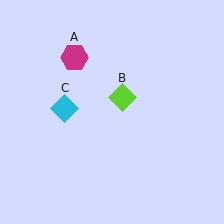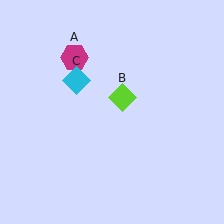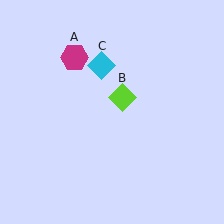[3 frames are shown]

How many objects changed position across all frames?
1 object changed position: cyan diamond (object C).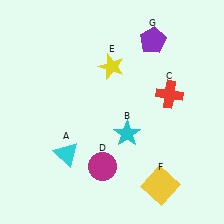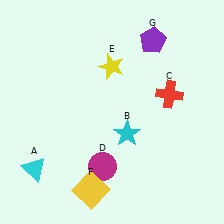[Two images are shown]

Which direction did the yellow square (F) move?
The yellow square (F) moved left.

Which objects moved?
The objects that moved are: the cyan triangle (A), the yellow square (F).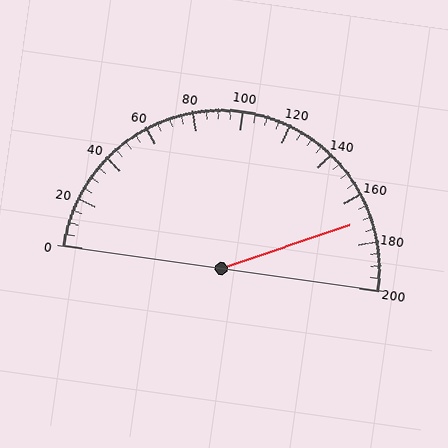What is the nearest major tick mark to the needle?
The nearest major tick mark is 160.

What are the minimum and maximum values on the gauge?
The gauge ranges from 0 to 200.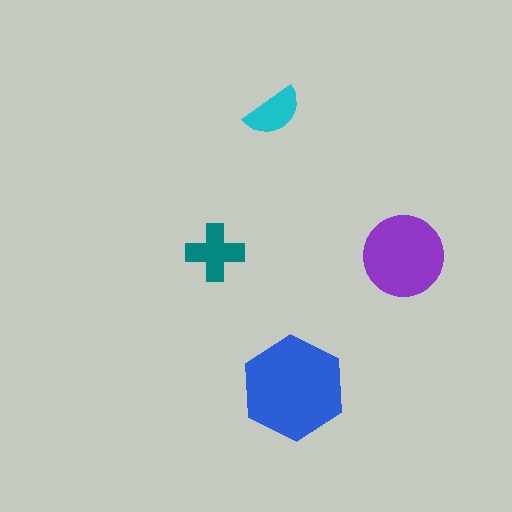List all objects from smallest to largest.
The cyan semicircle, the teal cross, the purple circle, the blue hexagon.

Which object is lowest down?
The blue hexagon is bottommost.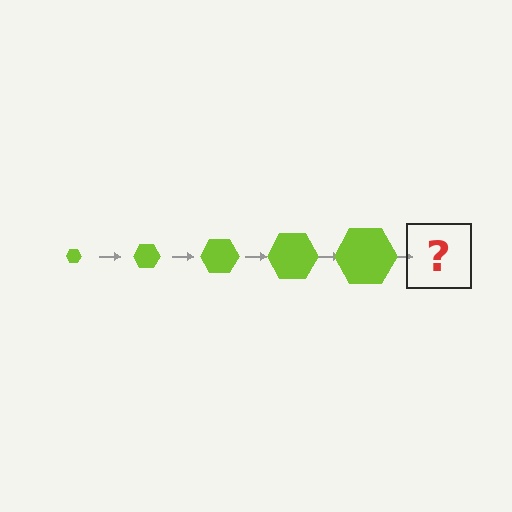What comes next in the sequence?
The next element should be a lime hexagon, larger than the previous one.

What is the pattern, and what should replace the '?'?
The pattern is that the hexagon gets progressively larger each step. The '?' should be a lime hexagon, larger than the previous one.